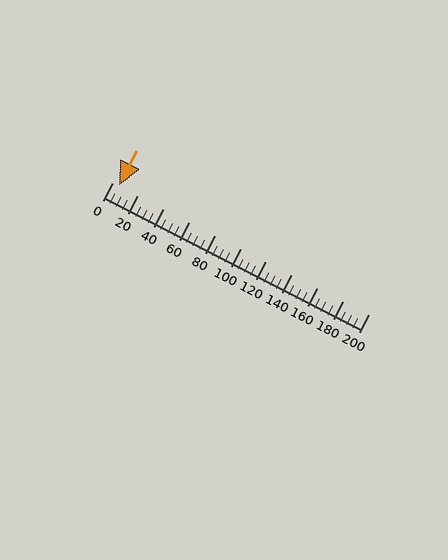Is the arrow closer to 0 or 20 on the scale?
The arrow is closer to 0.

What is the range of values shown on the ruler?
The ruler shows values from 0 to 200.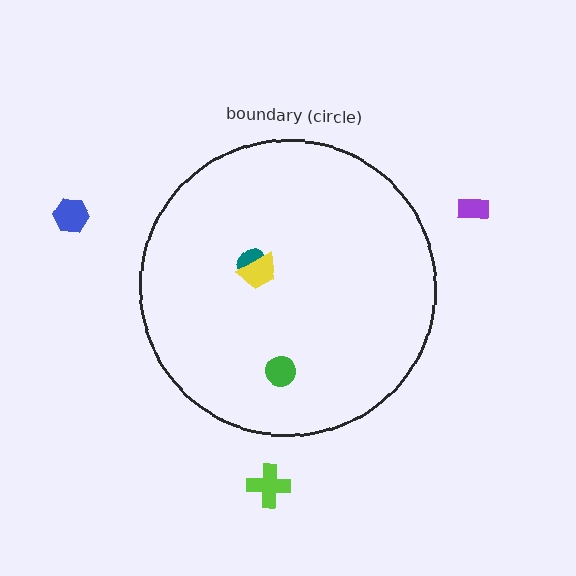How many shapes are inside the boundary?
3 inside, 3 outside.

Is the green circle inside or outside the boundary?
Inside.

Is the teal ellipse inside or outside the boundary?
Inside.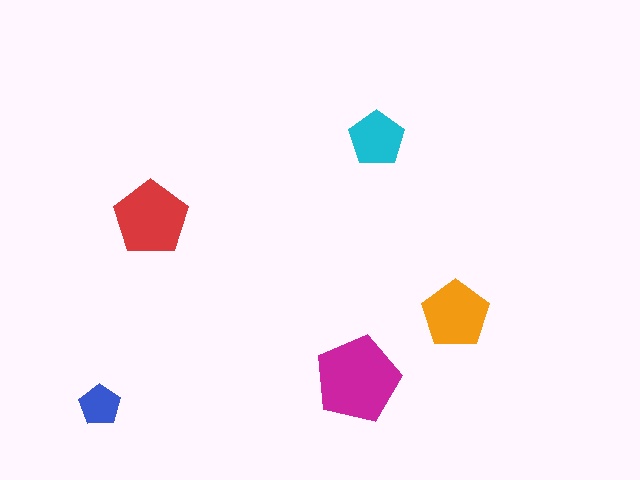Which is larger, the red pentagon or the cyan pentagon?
The red one.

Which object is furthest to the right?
The orange pentagon is rightmost.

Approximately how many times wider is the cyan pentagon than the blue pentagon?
About 1.5 times wider.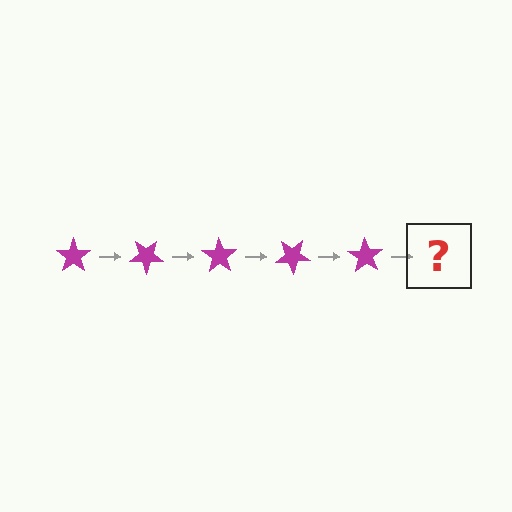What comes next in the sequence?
The next element should be a magenta star rotated 175 degrees.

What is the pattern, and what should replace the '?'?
The pattern is that the star rotates 35 degrees each step. The '?' should be a magenta star rotated 175 degrees.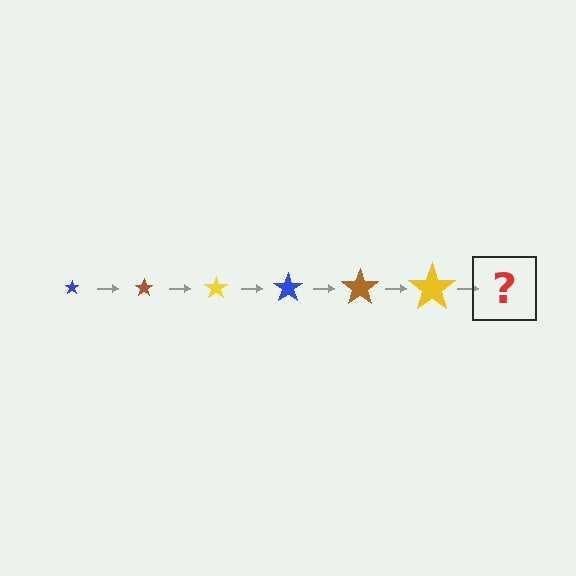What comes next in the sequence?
The next element should be a blue star, larger than the previous one.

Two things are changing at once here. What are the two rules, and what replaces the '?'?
The two rules are that the star grows larger each step and the color cycles through blue, brown, and yellow. The '?' should be a blue star, larger than the previous one.